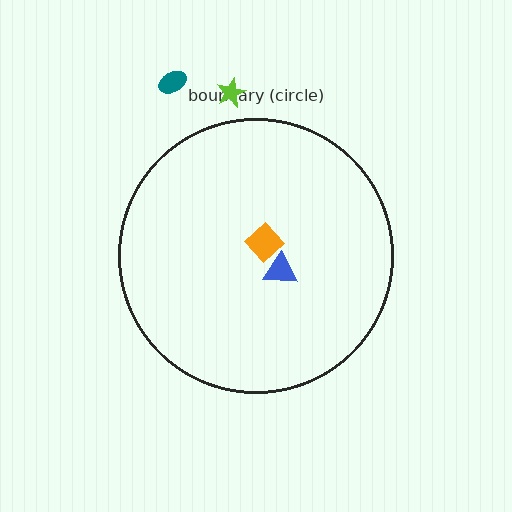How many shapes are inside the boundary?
2 inside, 2 outside.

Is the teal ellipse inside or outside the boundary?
Outside.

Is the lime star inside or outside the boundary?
Outside.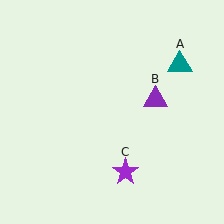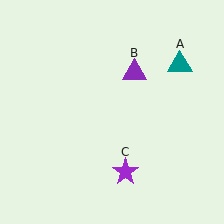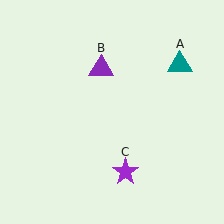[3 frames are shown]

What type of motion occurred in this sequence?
The purple triangle (object B) rotated counterclockwise around the center of the scene.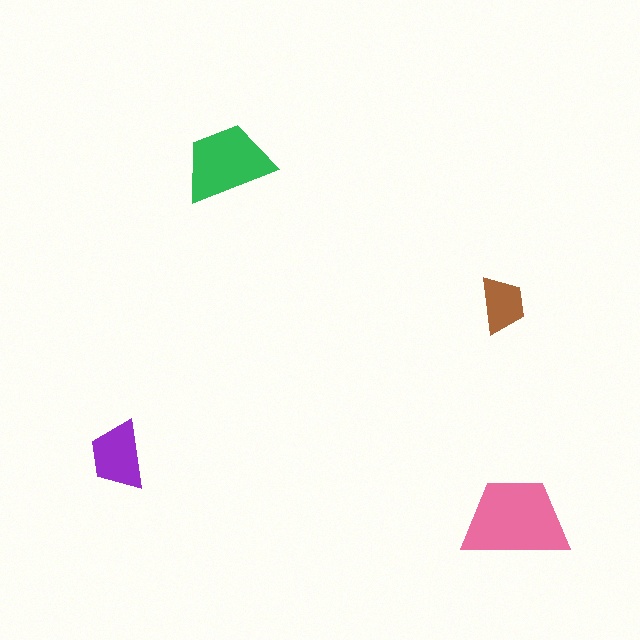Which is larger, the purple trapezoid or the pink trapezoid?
The pink one.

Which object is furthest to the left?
The purple trapezoid is leftmost.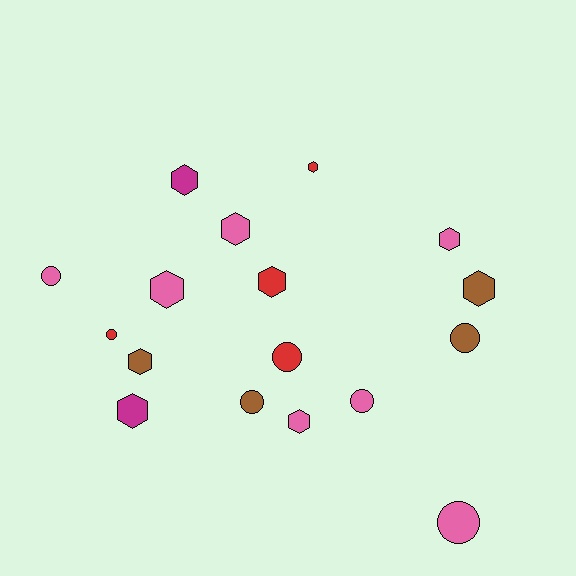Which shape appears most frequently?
Hexagon, with 10 objects.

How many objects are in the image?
There are 17 objects.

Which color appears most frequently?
Pink, with 7 objects.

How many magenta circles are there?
There are no magenta circles.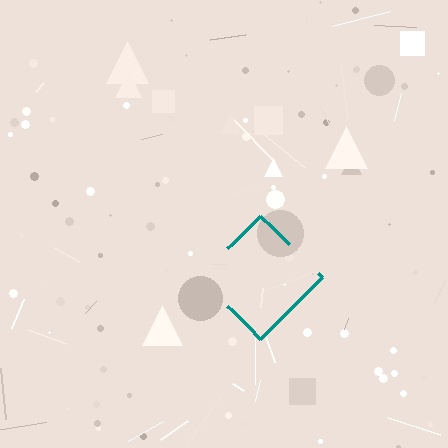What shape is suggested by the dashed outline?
The dashed outline suggests a diamond.